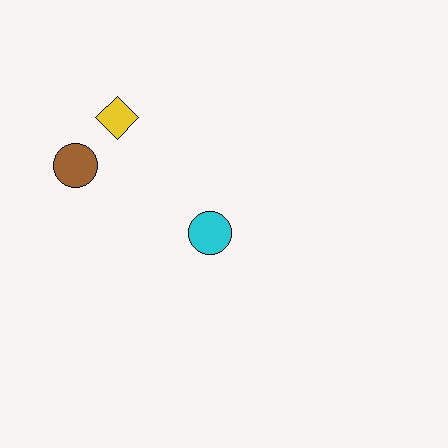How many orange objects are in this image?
There are no orange objects.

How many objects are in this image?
There are 3 objects.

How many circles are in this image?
There are 2 circles.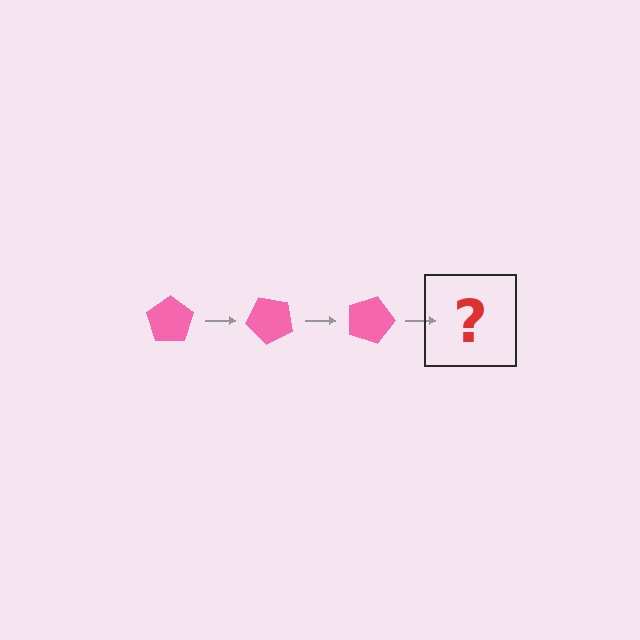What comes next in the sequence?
The next element should be a pink pentagon rotated 135 degrees.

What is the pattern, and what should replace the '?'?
The pattern is that the pentagon rotates 45 degrees each step. The '?' should be a pink pentagon rotated 135 degrees.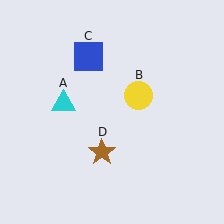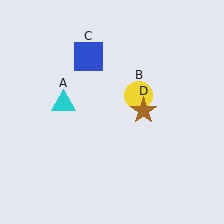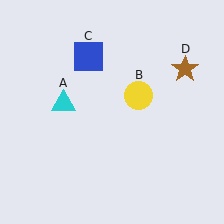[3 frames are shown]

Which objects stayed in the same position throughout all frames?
Cyan triangle (object A) and yellow circle (object B) and blue square (object C) remained stationary.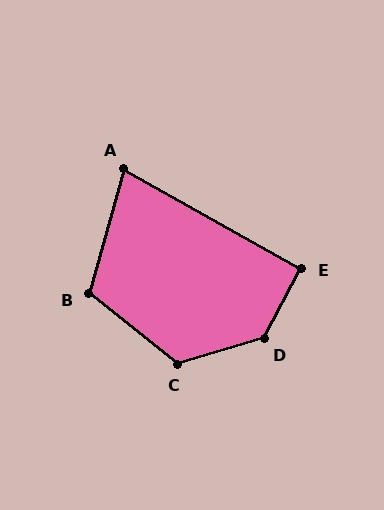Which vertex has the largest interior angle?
D, at approximately 135 degrees.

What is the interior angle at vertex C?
Approximately 125 degrees (obtuse).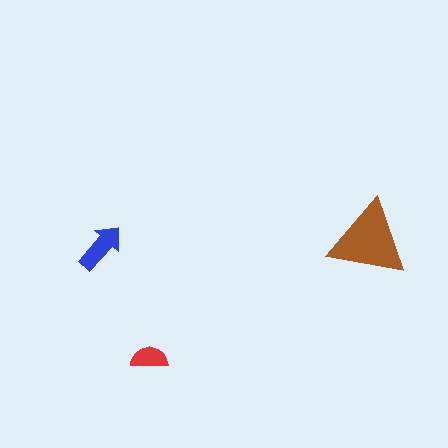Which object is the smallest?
The red semicircle.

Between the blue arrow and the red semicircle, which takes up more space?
The blue arrow.